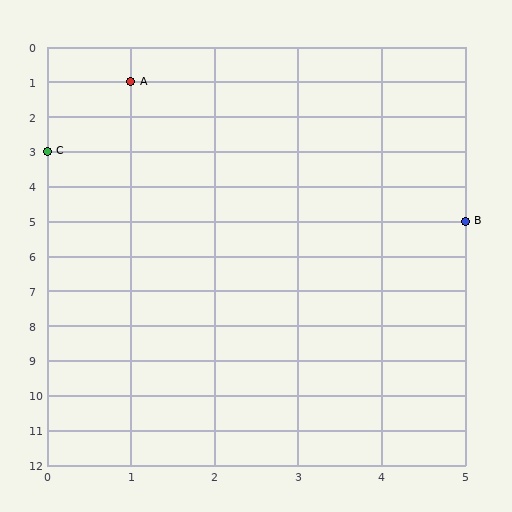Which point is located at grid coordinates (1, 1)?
Point A is at (1, 1).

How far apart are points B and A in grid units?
Points B and A are 4 columns and 4 rows apart (about 5.7 grid units diagonally).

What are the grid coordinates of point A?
Point A is at grid coordinates (1, 1).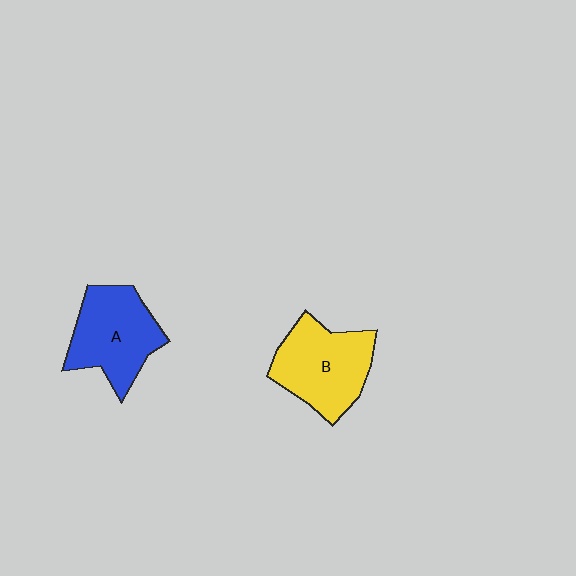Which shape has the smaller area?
Shape A (blue).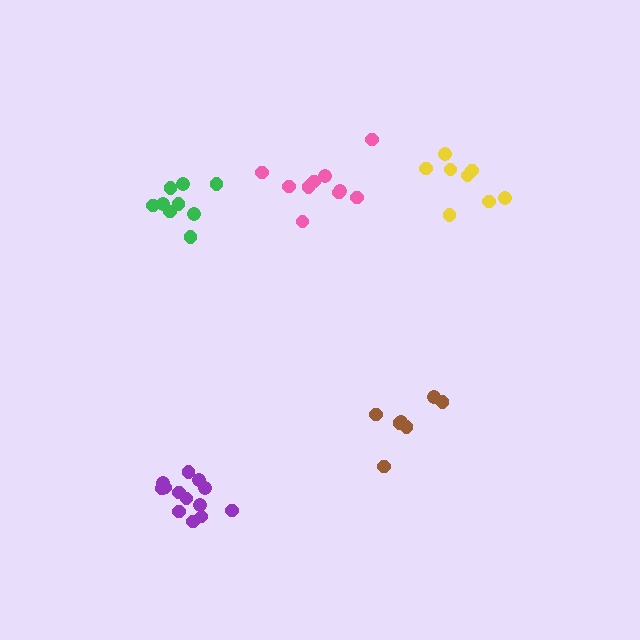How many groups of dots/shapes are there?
There are 5 groups.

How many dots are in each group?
Group 1: 9 dots, Group 2: 10 dots, Group 3: 13 dots, Group 4: 7 dots, Group 5: 8 dots (47 total).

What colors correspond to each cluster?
The clusters are colored: green, pink, purple, brown, yellow.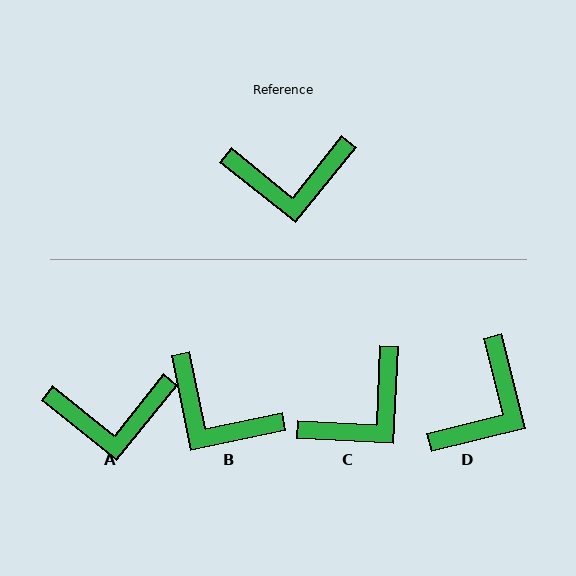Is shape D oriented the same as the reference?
No, it is off by about 53 degrees.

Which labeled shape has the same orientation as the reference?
A.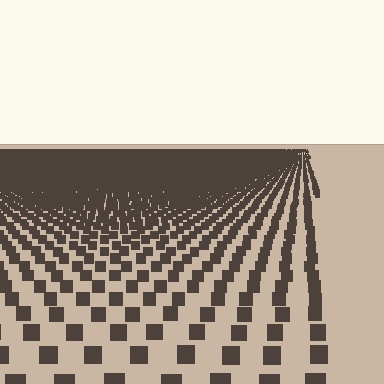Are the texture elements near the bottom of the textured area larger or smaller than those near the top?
Larger. Near the bottom, elements are closer to the viewer and appear at a bigger on-screen size.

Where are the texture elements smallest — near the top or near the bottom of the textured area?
Near the top.